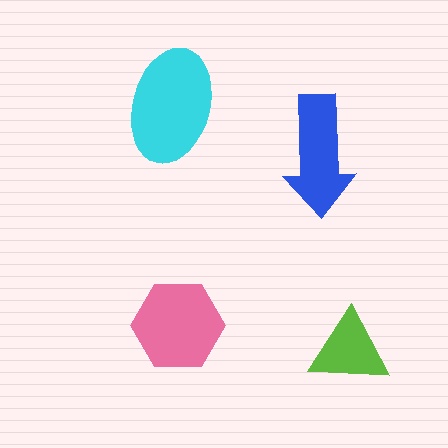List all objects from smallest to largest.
The lime triangle, the blue arrow, the pink hexagon, the cyan ellipse.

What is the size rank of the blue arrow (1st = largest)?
3rd.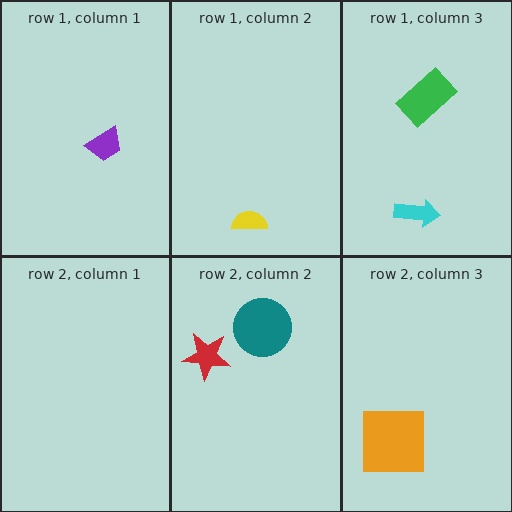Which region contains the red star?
The row 2, column 2 region.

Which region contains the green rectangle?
The row 1, column 3 region.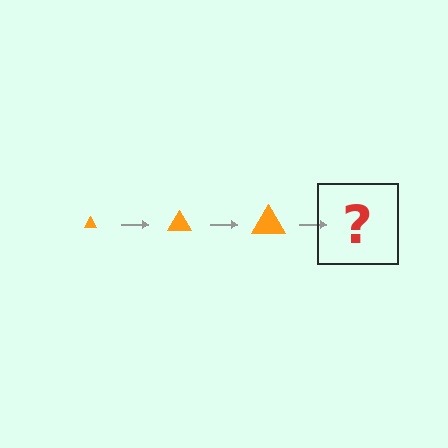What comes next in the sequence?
The next element should be an orange triangle, larger than the previous one.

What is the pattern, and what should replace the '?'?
The pattern is that the triangle gets progressively larger each step. The '?' should be an orange triangle, larger than the previous one.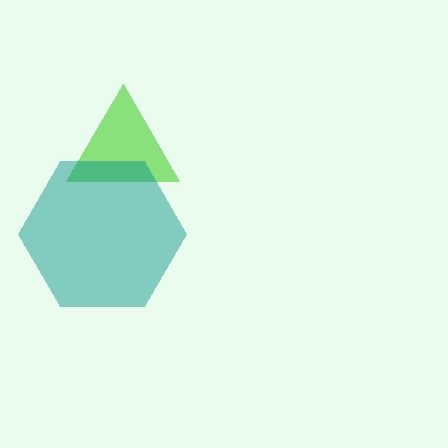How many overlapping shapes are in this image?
There are 2 overlapping shapes in the image.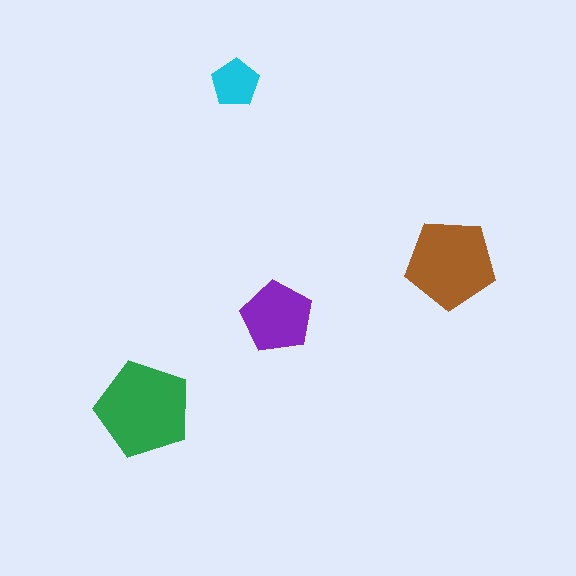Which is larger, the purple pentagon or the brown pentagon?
The brown one.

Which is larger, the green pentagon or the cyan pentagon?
The green one.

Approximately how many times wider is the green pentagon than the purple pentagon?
About 1.5 times wider.